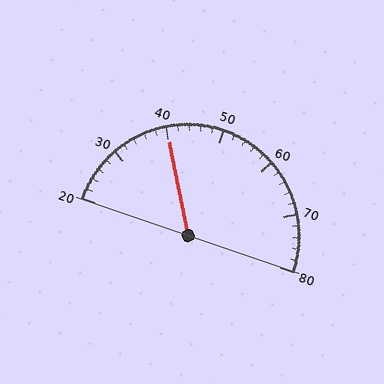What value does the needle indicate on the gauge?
The needle indicates approximately 40.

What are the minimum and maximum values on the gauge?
The gauge ranges from 20 to 80.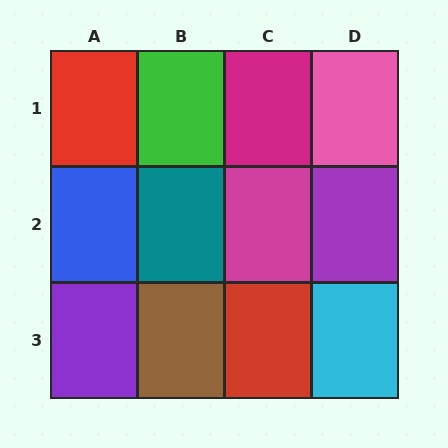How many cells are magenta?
2 cells are magenta.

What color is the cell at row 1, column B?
Green.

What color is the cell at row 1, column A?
Red.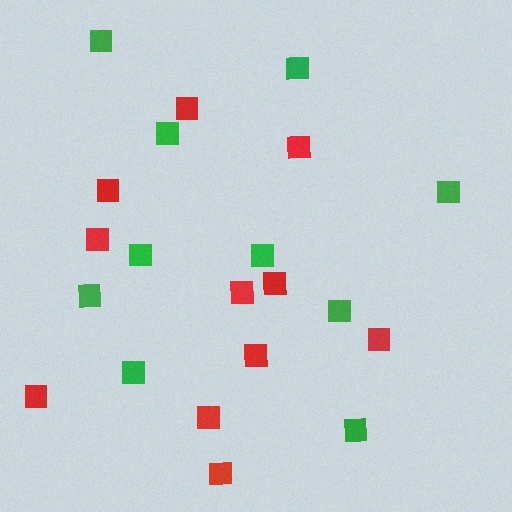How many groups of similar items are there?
There are 2 groups: one group of red squares (11) and one group of green squares (10).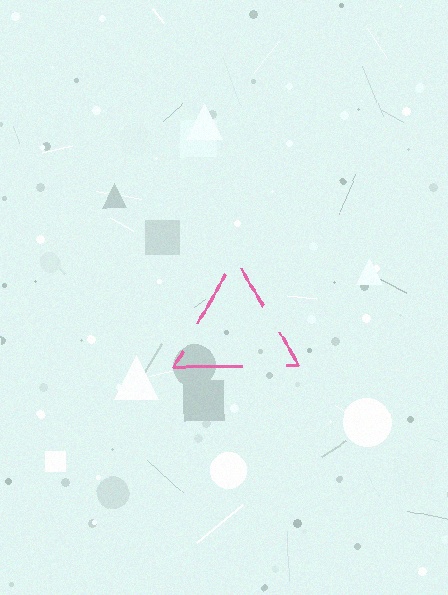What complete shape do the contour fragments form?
The contour fragments form a triangle.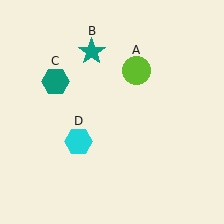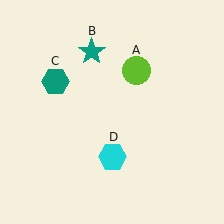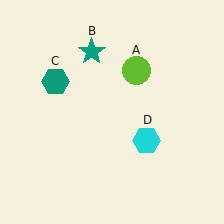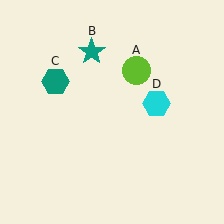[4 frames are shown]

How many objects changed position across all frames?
1 object changed position: cyan hexagon (object D).